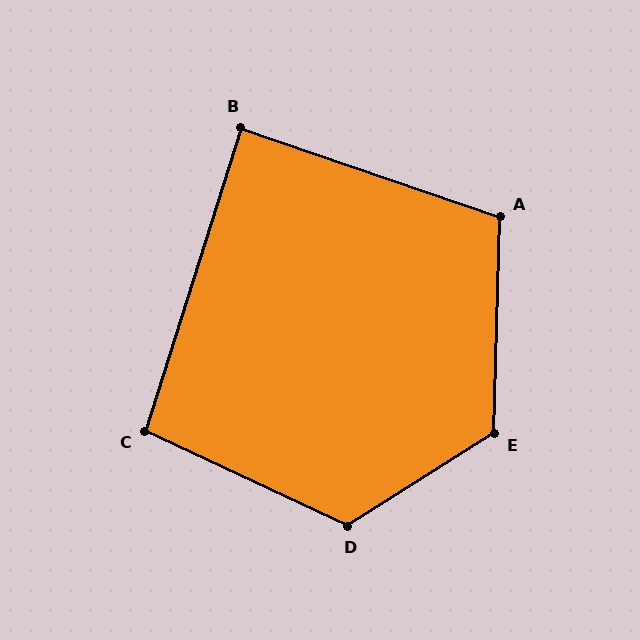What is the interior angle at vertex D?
Approximately 123 degrees (obtuse).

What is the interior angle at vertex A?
Approximately 107 degrees (obtuse).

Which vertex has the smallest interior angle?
B, at approximately 89 degrees.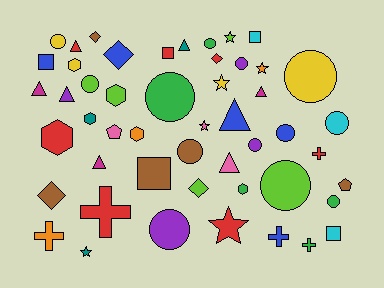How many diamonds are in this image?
There are 5 diamonds.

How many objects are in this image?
There are 50 objects.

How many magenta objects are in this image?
There are 3 magenta objects.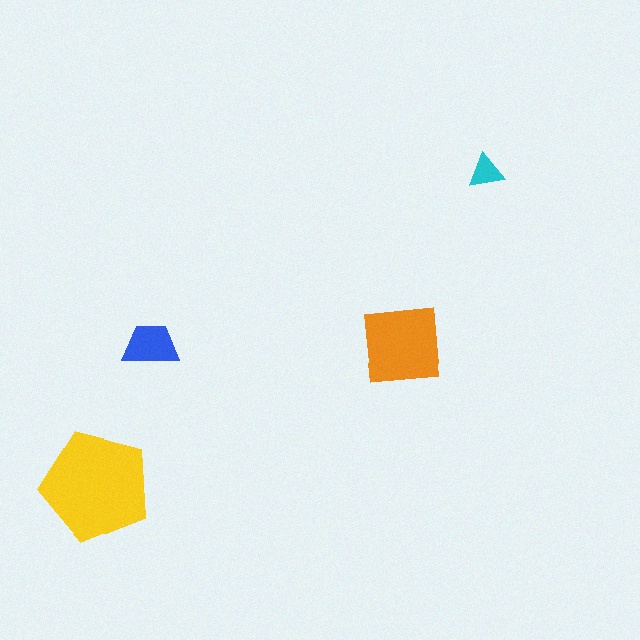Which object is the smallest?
The cyan triangle.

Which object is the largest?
The yellow pentagon.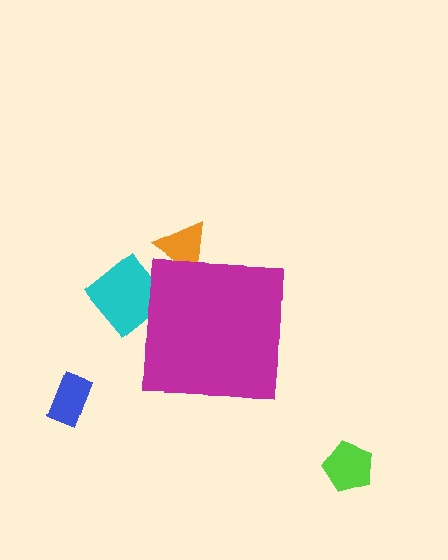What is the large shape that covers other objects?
A magenta square.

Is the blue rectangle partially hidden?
No, the blue rectangle is fully visible.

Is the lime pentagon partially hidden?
No, the lime pentagon is fully visible.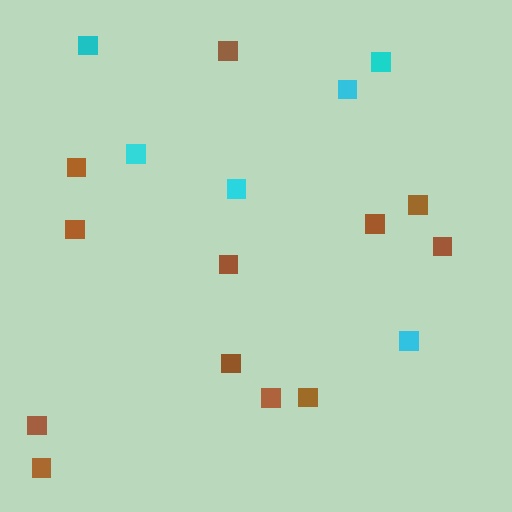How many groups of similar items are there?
There are 2 groups: one group of cyan squares (6) and one group of brown squares (12).